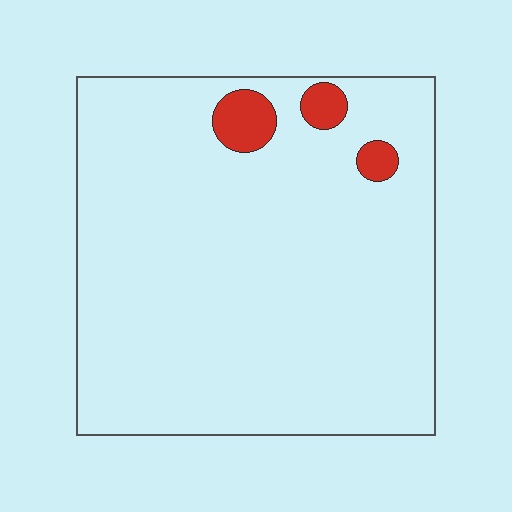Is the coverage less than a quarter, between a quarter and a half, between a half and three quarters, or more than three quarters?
Less than a quarter.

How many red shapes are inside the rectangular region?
3.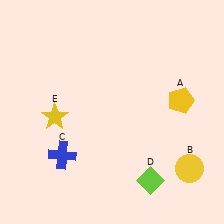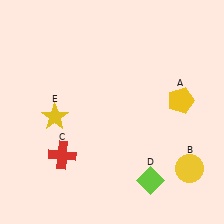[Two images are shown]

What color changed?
The cross (C) changed from blue in Image 1 to red in Image 2.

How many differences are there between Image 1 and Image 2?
There is 1 difference between the two images.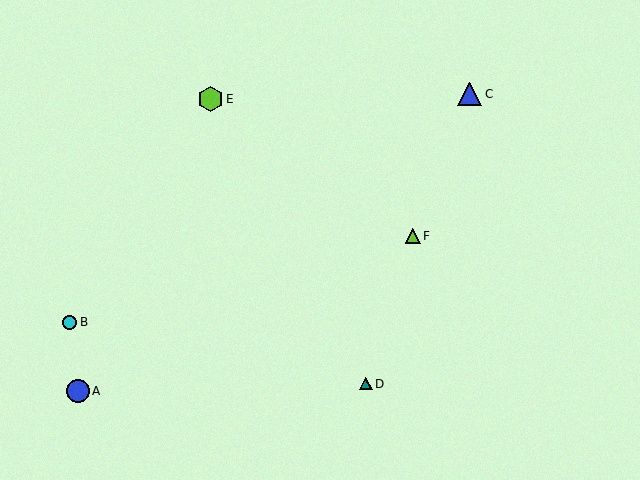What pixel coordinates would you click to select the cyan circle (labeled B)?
Click at (70, 323) to select the cyan circle B.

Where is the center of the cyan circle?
The center of the cyan circle is at (70, 323).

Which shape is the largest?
The lime hexagon (labeled E) is the largest.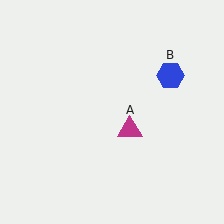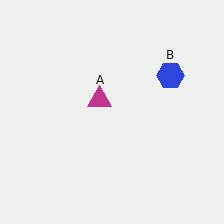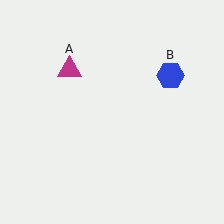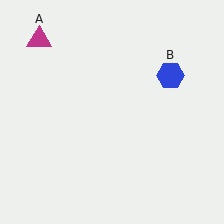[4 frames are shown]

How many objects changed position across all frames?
1 object changed position: magenta triangle (object A).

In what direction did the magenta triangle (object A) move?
The magenta triangle (object A) moved up and to the left.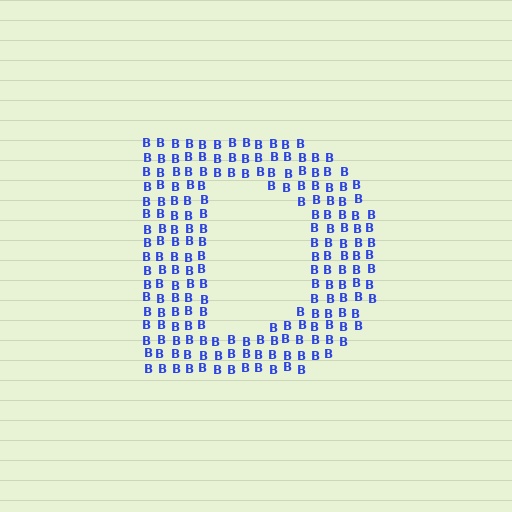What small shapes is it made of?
It is made of small letter B's.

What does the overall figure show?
The overall figure shows the letter D.